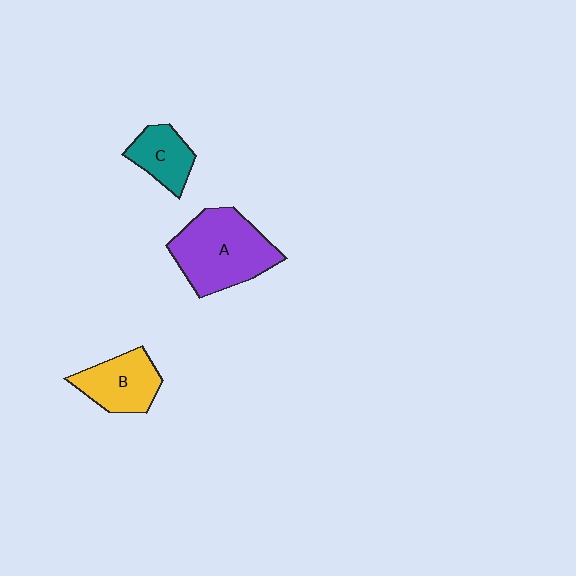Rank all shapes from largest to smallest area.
From largest to smallest: A (purple), B (yellow), C (teal).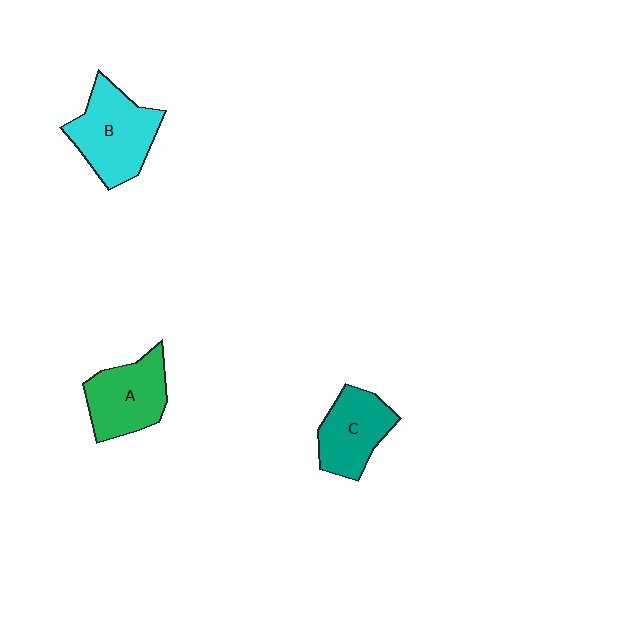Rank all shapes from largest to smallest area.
From largest to smallest: B (cyan), A (green), C (teal).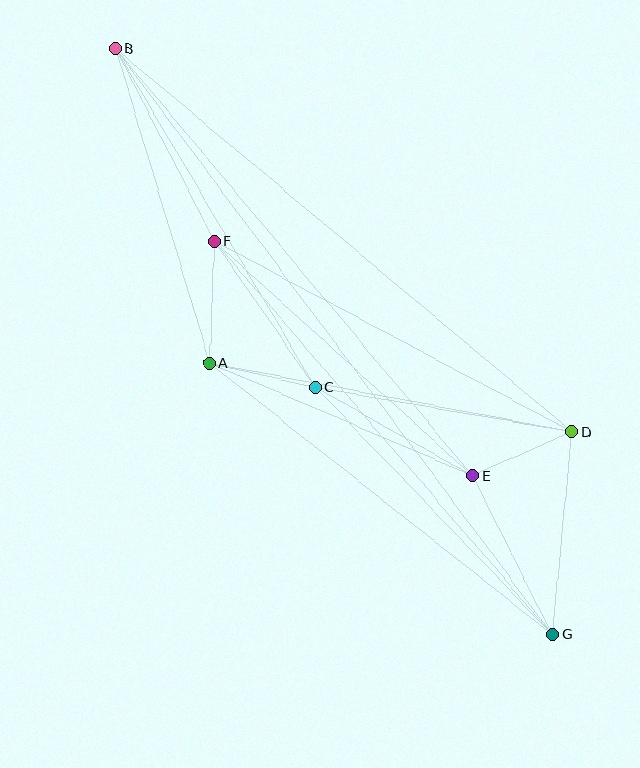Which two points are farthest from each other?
Points B and G are farthest from each other.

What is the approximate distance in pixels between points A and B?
The distance between A and B is approximately 328 pixels.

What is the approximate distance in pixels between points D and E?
The distance between D and E is approximately 109 pixels.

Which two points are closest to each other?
Points A and C are closest to each other.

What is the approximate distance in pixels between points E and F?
The distance between E and F is approximately 350 pixels.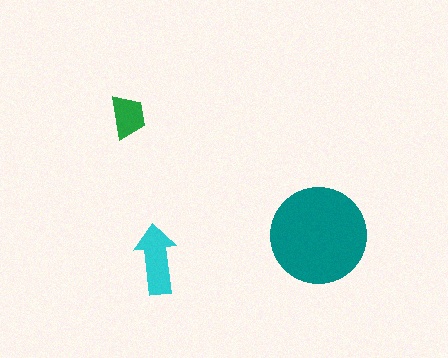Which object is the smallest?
The green trapezoid.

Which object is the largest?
The teal circle.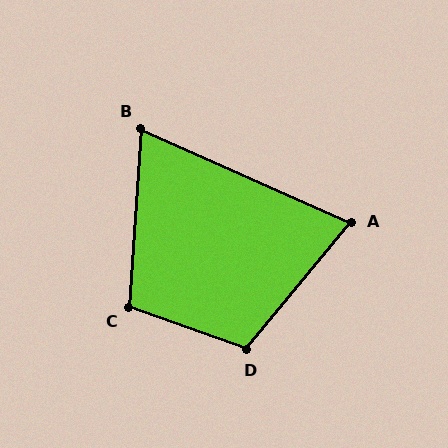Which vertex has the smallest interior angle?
B, at approximately 70 degrees.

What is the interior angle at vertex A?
Approximately 74 degrees (acute).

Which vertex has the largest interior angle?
D, at approximately 110 degrees.